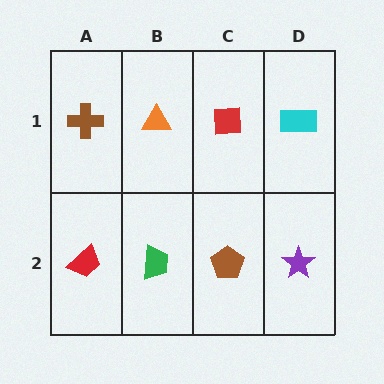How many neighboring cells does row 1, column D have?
2.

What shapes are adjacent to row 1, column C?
A brown pentagon (row 2, column C), an orange triangle (row 1, column B), a cyan rectangle (row 1, column D).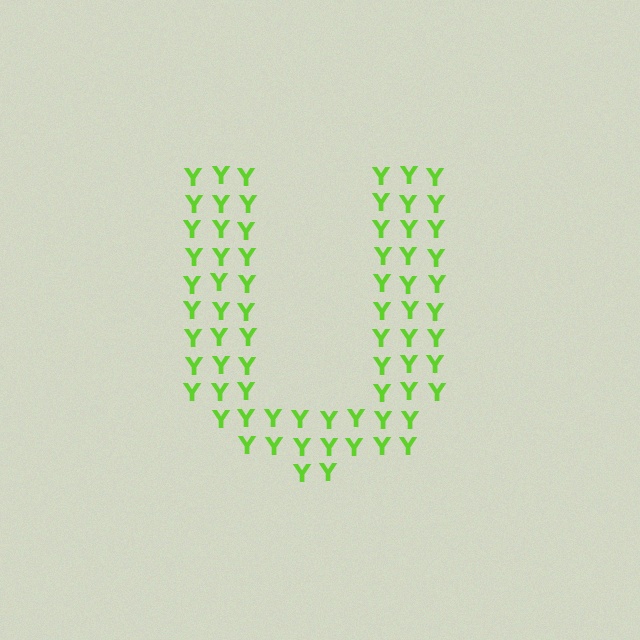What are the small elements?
The small elements are letter Y's.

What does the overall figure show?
The overall figure shows the letter U.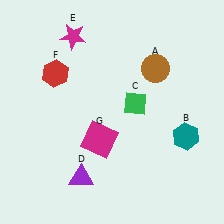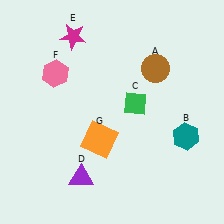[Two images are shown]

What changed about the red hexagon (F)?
In Image 1, F is red. In Image 2, it changed to pink.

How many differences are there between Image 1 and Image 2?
There are 2 differences between the two images.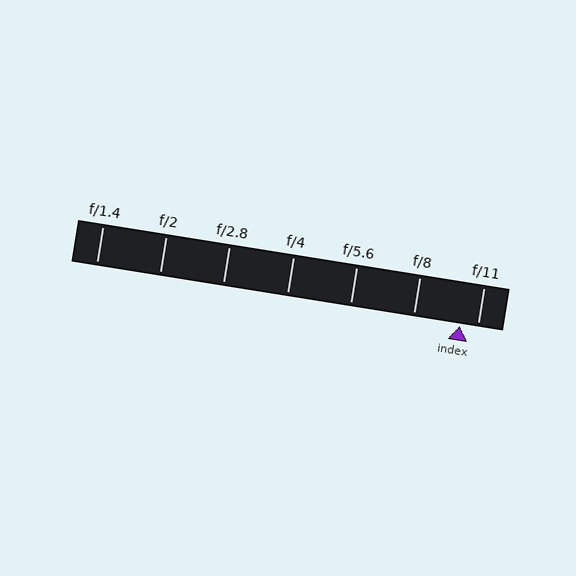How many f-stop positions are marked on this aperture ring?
There are 7 f-stop positions marked.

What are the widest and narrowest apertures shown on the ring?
The widest aperture shown is f/1.4 and the narrowest is f/11.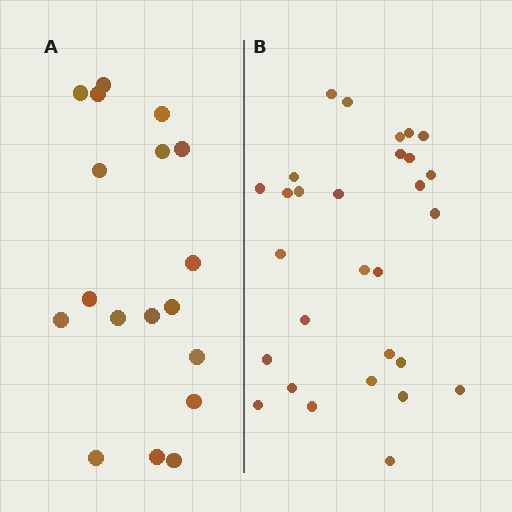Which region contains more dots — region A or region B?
Region B (the right region) has more dots.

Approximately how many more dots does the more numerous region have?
Region B has roughly 12 or so more dots than region A.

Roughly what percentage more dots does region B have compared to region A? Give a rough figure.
About 60% more.